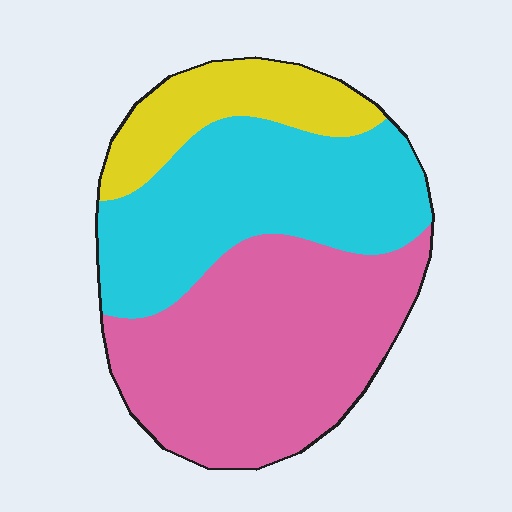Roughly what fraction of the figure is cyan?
Cyan takes up about three eighths (3/8) of the figure.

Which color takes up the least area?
Yellow, at roughly 15%.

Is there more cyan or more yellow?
Cyan.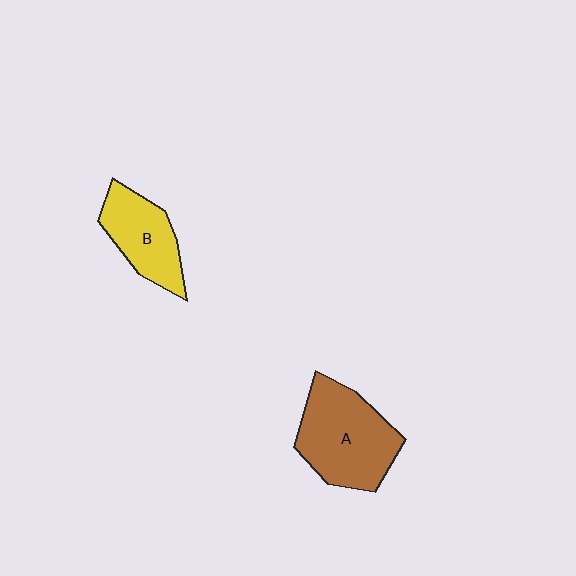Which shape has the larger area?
Shape A (brown).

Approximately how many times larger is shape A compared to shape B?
Approximately 1.5 times.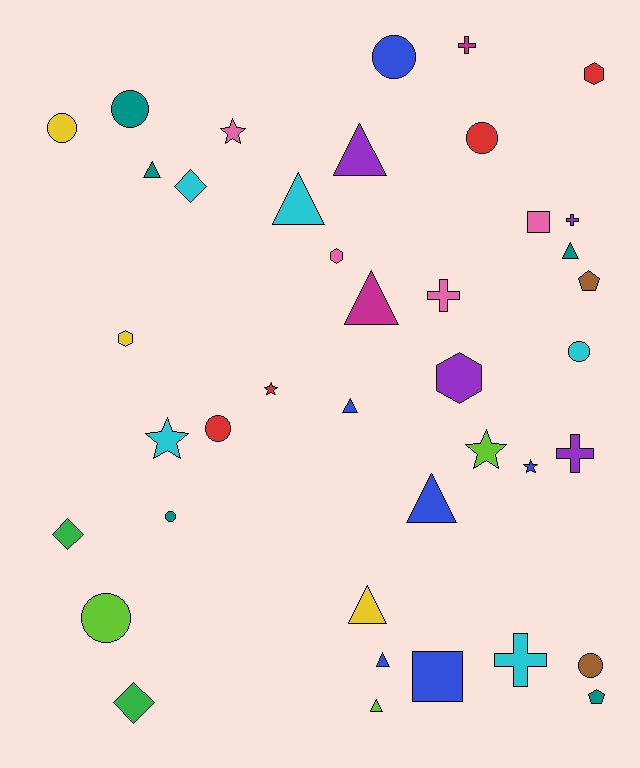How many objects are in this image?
There are 40 objects.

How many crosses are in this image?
There are 5 crosses.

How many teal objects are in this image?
There are 5 teal objects.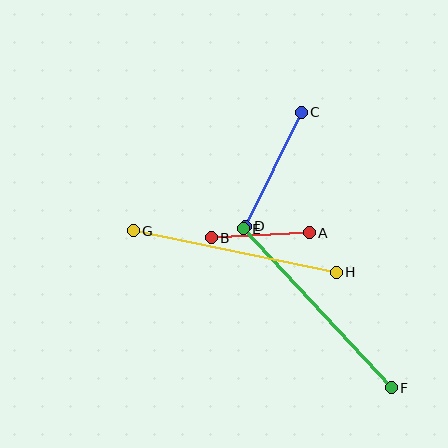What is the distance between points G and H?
The distance is approximately 207 pixels.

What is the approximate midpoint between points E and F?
The midpoint is at approximately (317, 308) pixels.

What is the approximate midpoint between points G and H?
The midpoint is at approximately (235, 251) pixels.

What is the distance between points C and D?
The distance is approximately 127 pixels.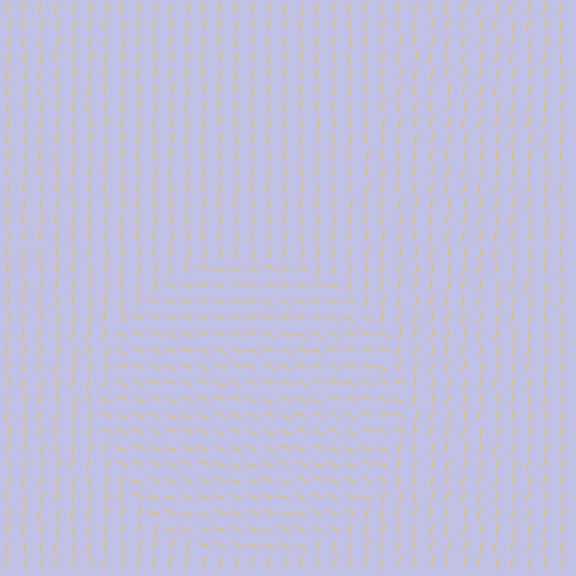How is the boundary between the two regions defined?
The boundary is defined purely by a change in line orientation (approximately 81 degrees difference). All lines are the same color and thickness.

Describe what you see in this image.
The image is filled with small yellow line segments. A circle region in the image has lines oriented differently from the surrounding lines, creating a visible texture boundary.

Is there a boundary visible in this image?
Yes, there is a texture boundary formed by a change in line orientation.